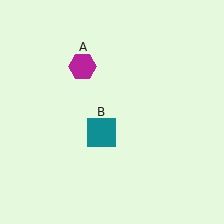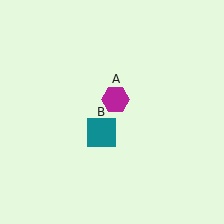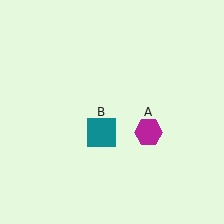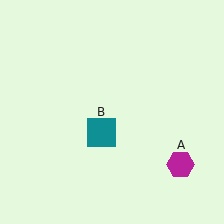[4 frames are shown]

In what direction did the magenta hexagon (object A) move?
The magenta hexagon (object A) moved down and to the right.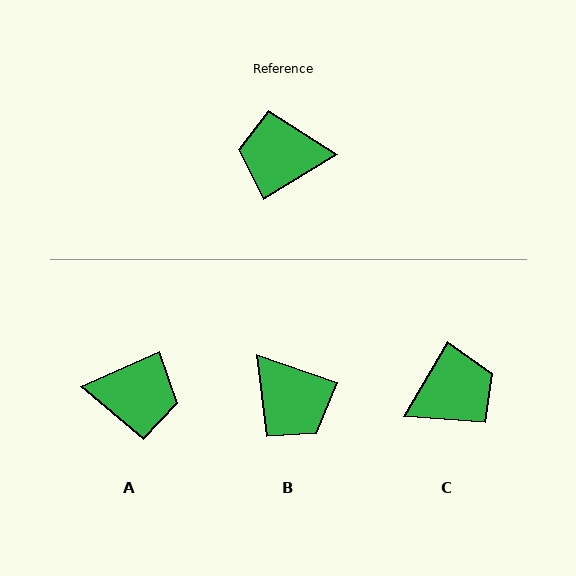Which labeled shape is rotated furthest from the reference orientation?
A, about 173 degrees away.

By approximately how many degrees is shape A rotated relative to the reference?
Approximately 173 degrees counter-clockwise.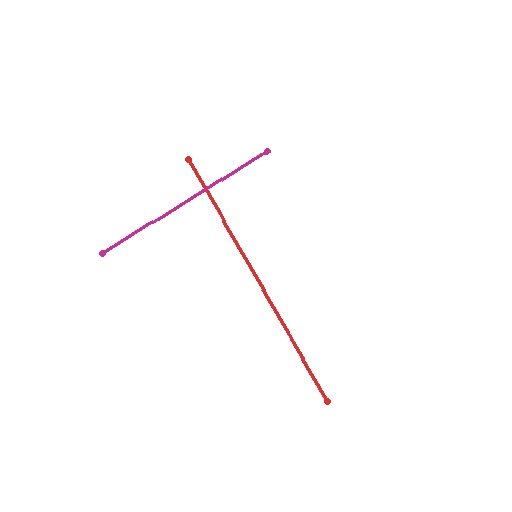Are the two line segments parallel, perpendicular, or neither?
Perpendicular — they meet at approximately 88°.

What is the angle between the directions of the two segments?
Approximately 88 degrees.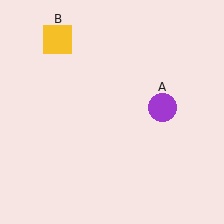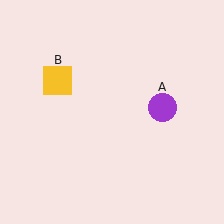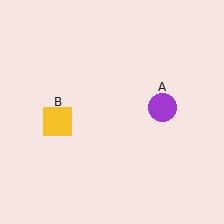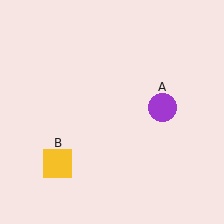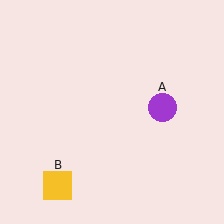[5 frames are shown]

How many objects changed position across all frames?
1 object changed position: yellow square (object B).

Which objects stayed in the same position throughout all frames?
Purple circle (object A) remained stationary.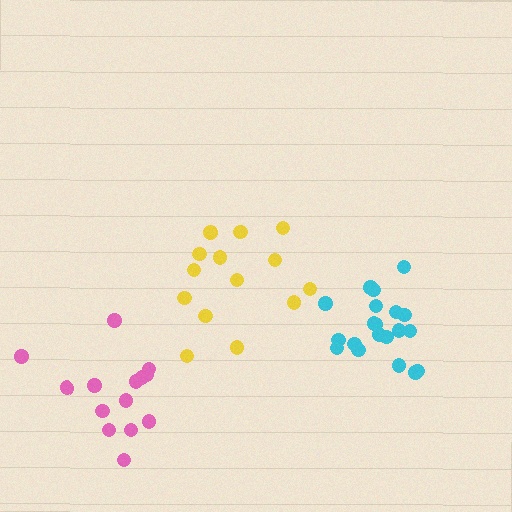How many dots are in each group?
Group 1: 14 dots, Group 2: 14 dots, Group 3: 20 dots (48 total).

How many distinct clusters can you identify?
There are 3 distinct clusters.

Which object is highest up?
The yellow cluster is topmost.